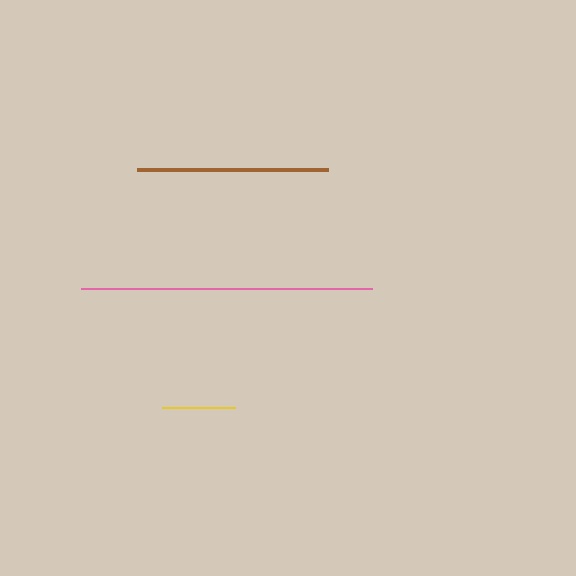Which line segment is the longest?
The pink line is the longest at approximately 291 pixels.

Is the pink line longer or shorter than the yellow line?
The pink line is longer than the yellow line.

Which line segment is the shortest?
The yellow line is the shortest at approximately 73 pixels.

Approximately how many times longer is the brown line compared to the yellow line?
The brown line is approximately 2.6 times the length of the yellow line.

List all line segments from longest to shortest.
From longest to shortest: pink, brown, yellow.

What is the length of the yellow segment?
The yellow segment is approximately 73 pixels long.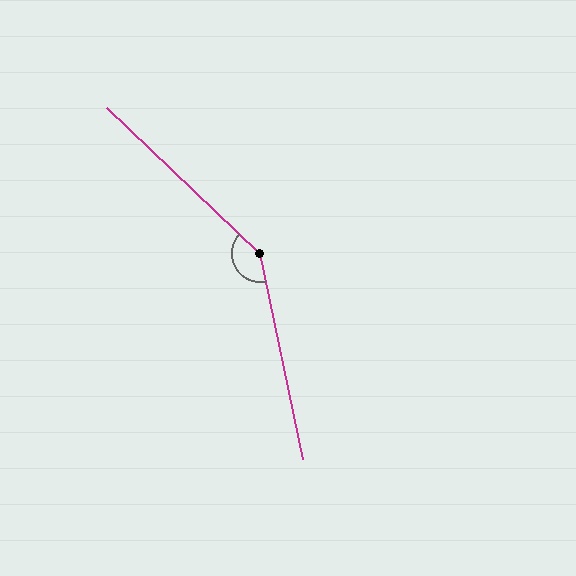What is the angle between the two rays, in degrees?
Approximately 145 degrees.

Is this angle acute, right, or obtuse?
It is obtuse.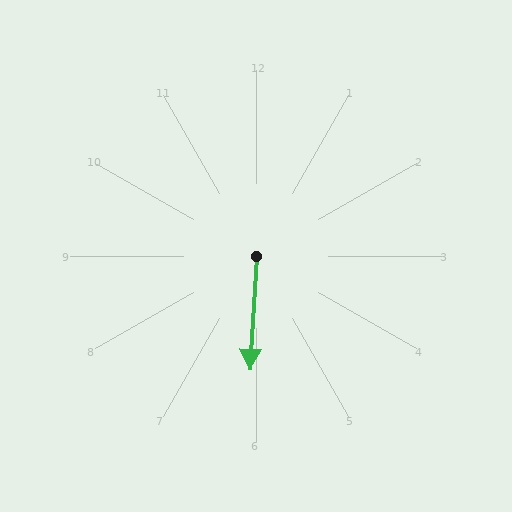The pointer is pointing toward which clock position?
Roughly 6 o'clock.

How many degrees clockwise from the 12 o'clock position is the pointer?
Approximately 183 degrees.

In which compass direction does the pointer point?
South.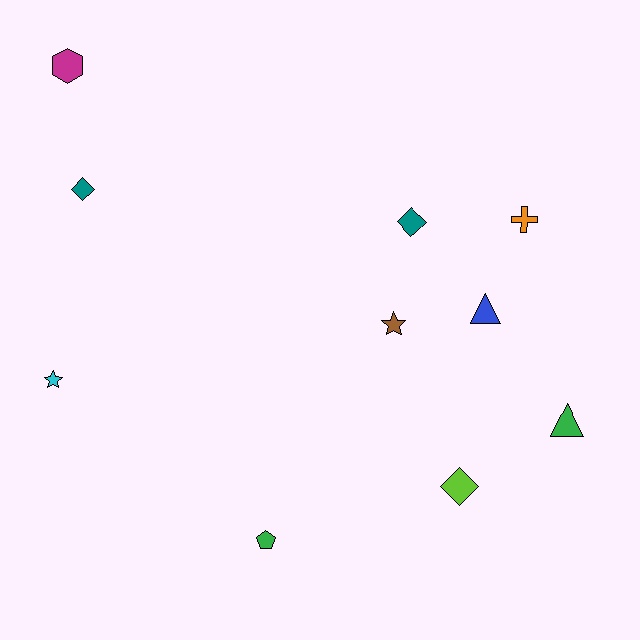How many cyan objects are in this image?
There is 1 cyan object.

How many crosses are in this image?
There is 1 cross.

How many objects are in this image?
There are 10 objects.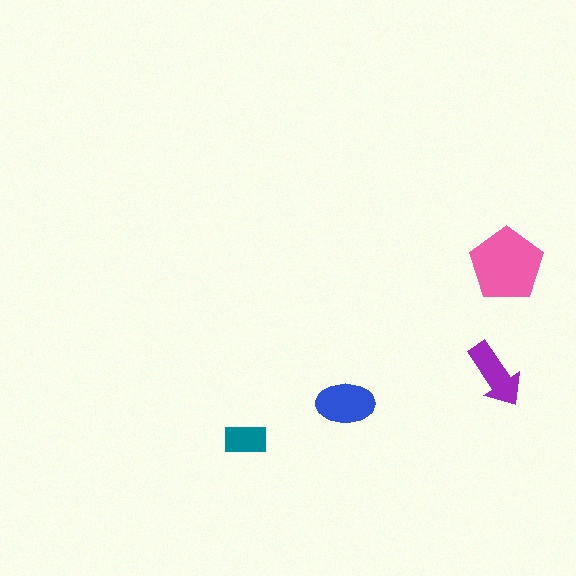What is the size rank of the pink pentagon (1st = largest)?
1st.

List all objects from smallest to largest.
The teal rectangle, the purple arrow, the blue ellipse, the pink pentagon.